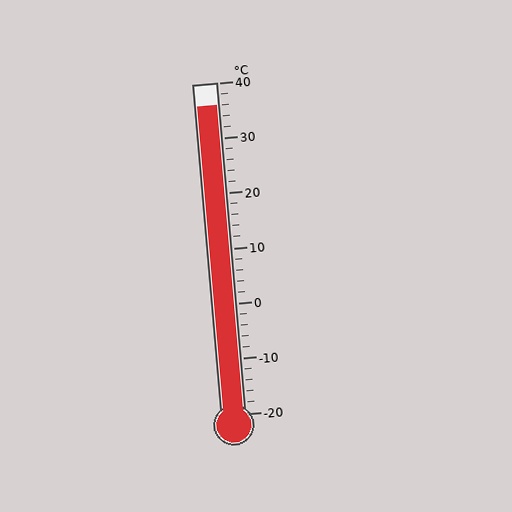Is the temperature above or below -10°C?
The temperature is above -10°C.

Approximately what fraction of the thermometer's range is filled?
The thermometer is filled to approximately 95% of its range.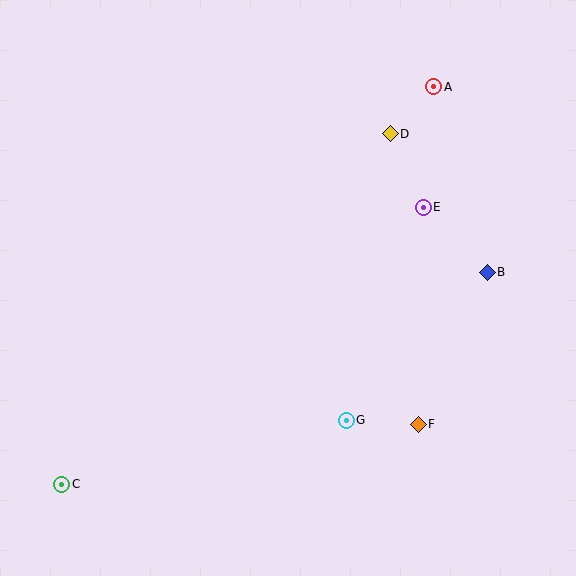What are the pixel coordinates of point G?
Point G is at (346, 420).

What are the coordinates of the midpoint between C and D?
The midpoint between C and D is at (226, 309).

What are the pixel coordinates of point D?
Point D is at (390, 134).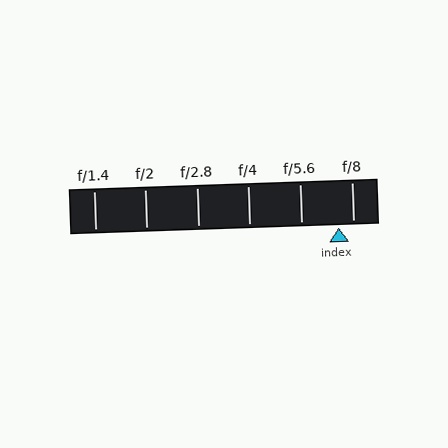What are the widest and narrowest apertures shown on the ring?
The widest aperture shown is f/1.4 and the narrowest is f/8.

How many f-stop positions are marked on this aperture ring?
There are 6 f-stop positions marked.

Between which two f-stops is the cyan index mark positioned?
The index mark is between f/5.6 and f/8.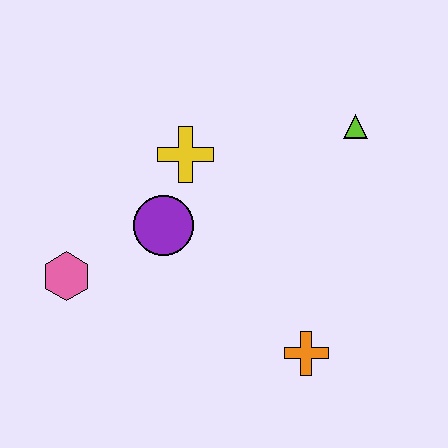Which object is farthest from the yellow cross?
The orange cross is farthest from the yellow cross.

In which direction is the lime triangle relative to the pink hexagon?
The lime triangle is to the right of the pink hexagon.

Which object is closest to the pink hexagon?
The purple circle is closest to the pink hexagon.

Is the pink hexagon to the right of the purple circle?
No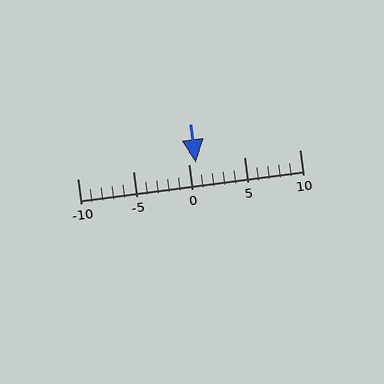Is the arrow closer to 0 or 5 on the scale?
The arrow is closer to 0.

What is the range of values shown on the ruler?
The ruler shows values from -10 to 10.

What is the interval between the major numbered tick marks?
The major tick marks are spaced 5 units apart.